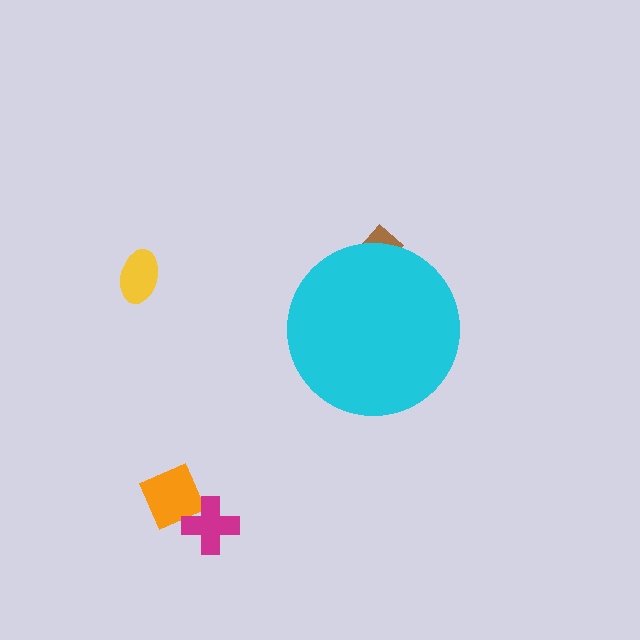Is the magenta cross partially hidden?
No, the magenta cross is fully visible.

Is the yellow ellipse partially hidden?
No, the yellow ellipse is fully visible.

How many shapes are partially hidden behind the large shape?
1 shape is partially hidden.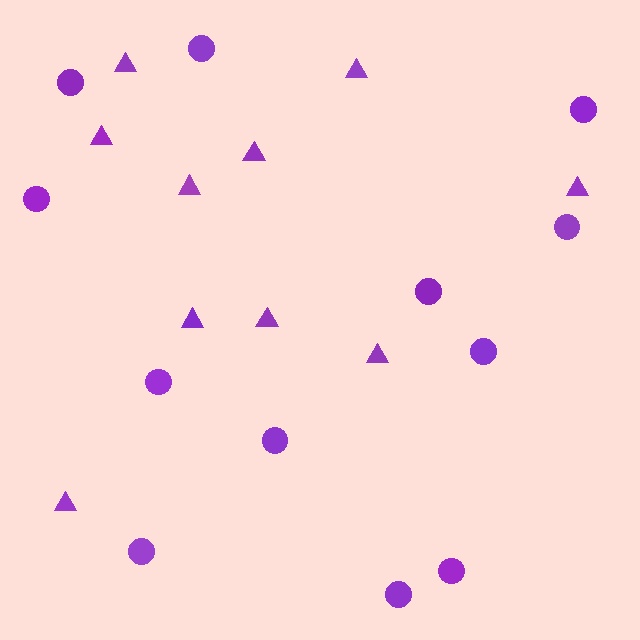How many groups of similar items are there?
There are 2 groups: one group of circles (12) and one group of triangles (10).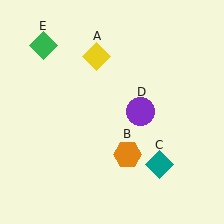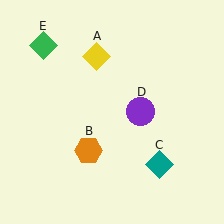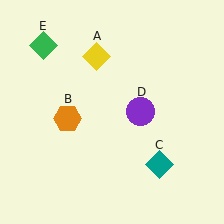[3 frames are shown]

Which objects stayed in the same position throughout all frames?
Yellow diamond (object A) and teal diamond (object C) and purple circle (object D) and green diamond (object E) remained stationary.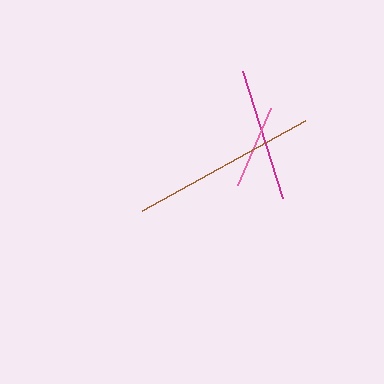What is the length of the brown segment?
The brown segment is approximately 186 pixels long.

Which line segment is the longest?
The brown line is the longest at approximately 186 pixels.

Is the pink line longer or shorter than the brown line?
The brown line is longer than the pink line.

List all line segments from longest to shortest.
From longest to shortest: brown, magenta, pink.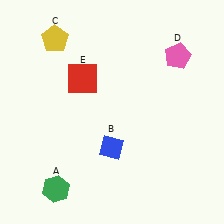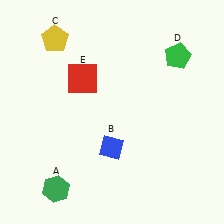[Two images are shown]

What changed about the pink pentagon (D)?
In Image 1, D is pink. In Image 2, it changed to green.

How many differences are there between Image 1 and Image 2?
There is 1 difference between the two images.